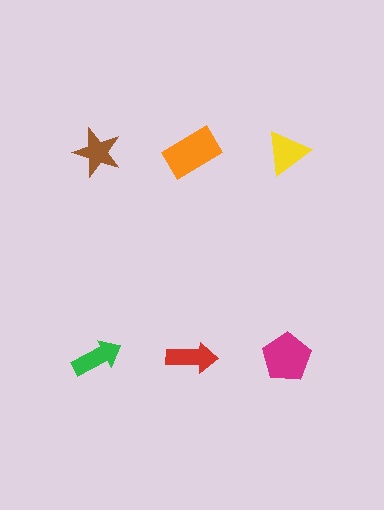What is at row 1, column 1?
A brown star.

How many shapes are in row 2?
3 shapes.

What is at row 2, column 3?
A magenta pentagon.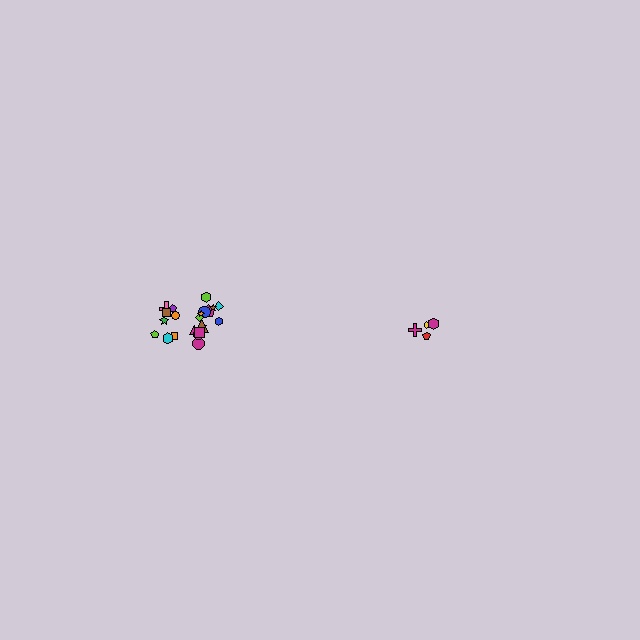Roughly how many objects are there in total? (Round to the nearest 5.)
Roughly 25 objects in total.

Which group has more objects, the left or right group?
The left group.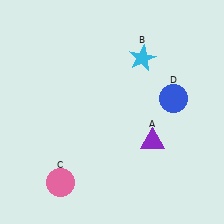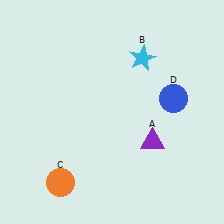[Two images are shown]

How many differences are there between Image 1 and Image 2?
There is 1 difference between the two images.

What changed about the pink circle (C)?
In Image 1, C is pink. In Image 2, it changed to orange.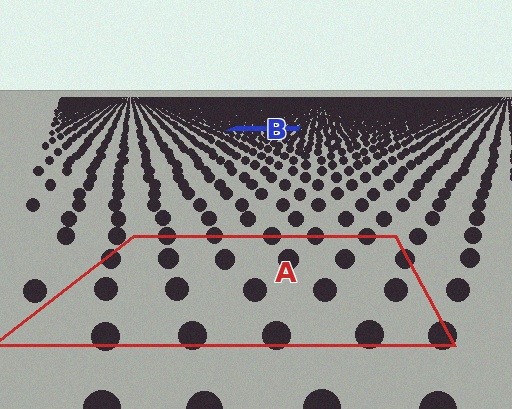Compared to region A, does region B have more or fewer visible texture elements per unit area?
Region B has more texture elements per unit area — they are packed more densely because it is farther away.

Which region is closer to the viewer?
Region A is closer. The texture elements there are larger and more spread out.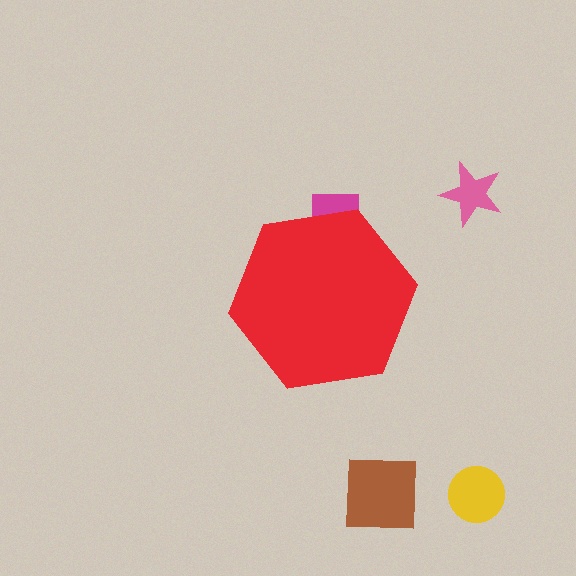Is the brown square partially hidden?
No, the brown square is fully visible.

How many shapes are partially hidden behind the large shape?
1 shape is partially hidden.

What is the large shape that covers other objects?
A red hexagon.